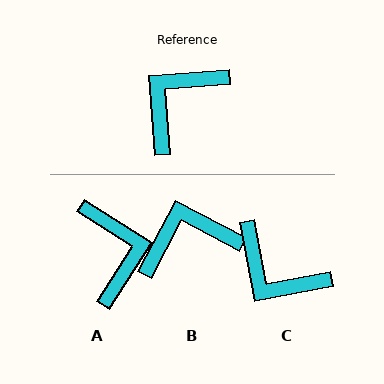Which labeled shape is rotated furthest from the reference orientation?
A, about 127 degrees away.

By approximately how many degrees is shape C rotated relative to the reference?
Approximately 96 degrees counter-clockwise.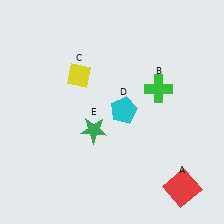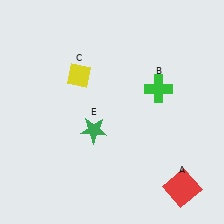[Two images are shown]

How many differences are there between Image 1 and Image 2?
There is 1 difference between the two images.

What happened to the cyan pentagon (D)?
The cyan pentagon (D) was removed in Image 2. It was in the top-right area of Image 1.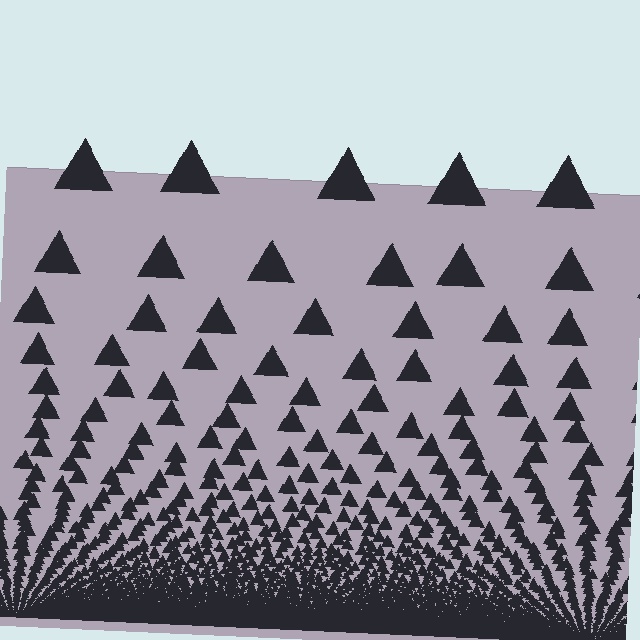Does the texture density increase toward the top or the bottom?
Density increases toward the bottom.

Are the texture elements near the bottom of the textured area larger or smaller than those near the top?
Smaller. The gradient is inverted — elements near the bottom are smaller and denser.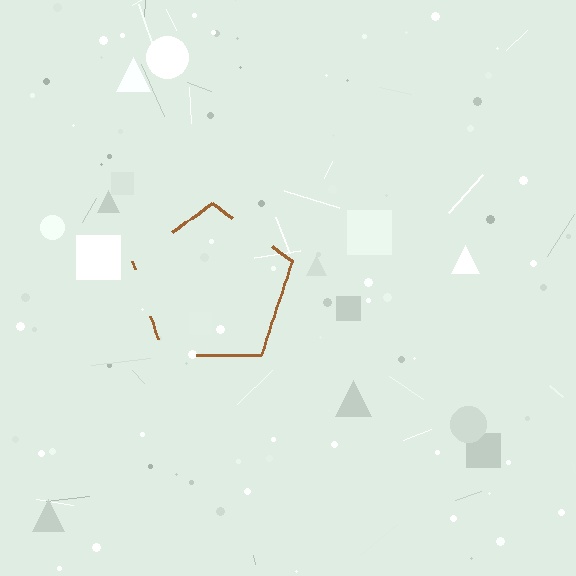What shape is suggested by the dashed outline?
The dashed outline suggests a pentagon.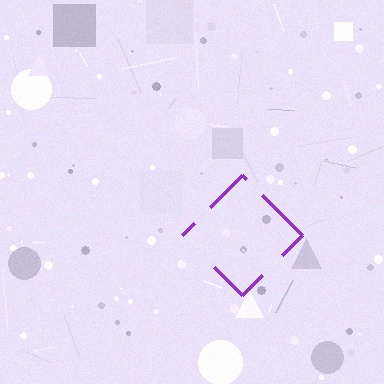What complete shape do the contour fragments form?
The contour fragments form a diamond.